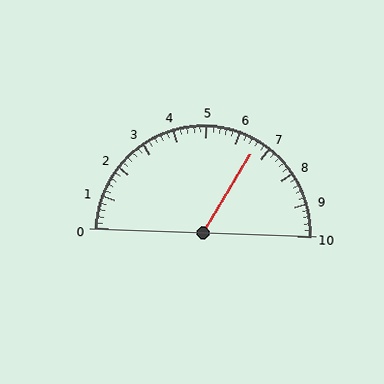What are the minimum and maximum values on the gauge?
The gauge ranges from 0 to 10.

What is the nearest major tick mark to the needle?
The nearest major tick mark is 7.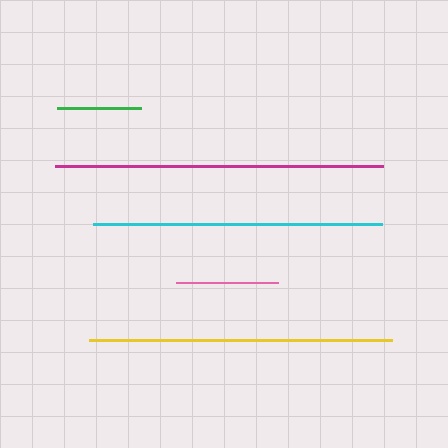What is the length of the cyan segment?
The cyan segment is approximately 289 pixels long.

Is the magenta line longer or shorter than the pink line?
The magenta line is longer than the pink line.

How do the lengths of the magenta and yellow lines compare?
The magenta and yellow lines are approximately the same length.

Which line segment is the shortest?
The green line is the shortest at approximately 84 pixels.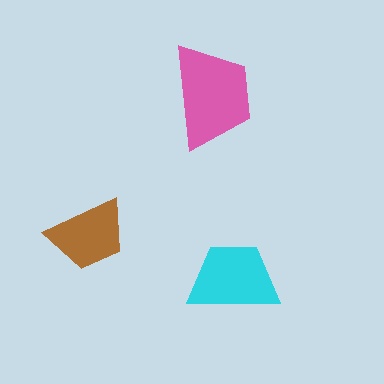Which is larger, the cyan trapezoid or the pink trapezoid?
The pink one.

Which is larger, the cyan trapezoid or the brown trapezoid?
The cyan one.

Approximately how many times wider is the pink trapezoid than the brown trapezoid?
About 1.5 times wider.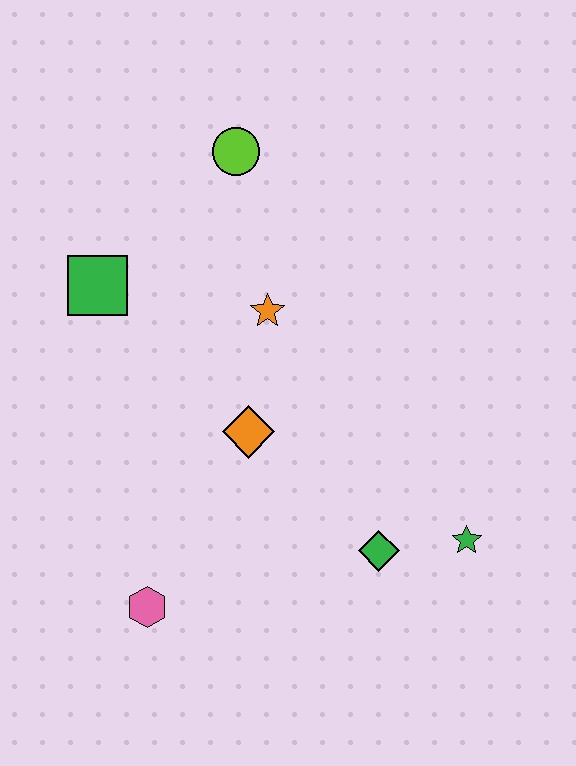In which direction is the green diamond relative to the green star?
The green diamond is to the left of the green star.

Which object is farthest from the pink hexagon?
The lime circle is farthest from the pink hexagon.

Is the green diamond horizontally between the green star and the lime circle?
Yes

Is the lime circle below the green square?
No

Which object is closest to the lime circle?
The orange star is closest to the lime circle.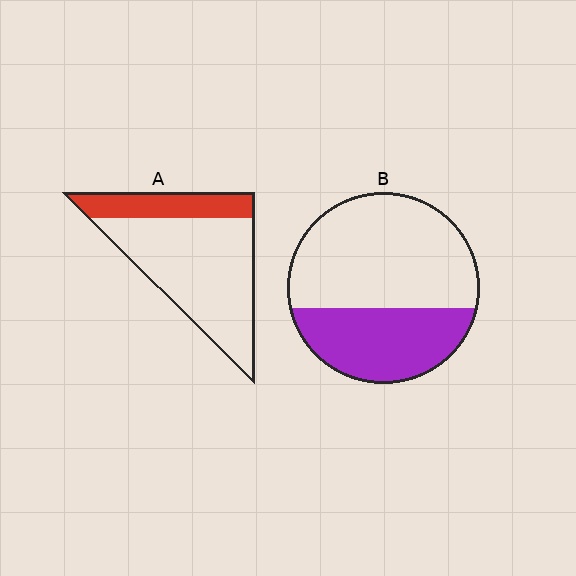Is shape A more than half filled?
No.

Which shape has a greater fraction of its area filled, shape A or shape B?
Shape B.